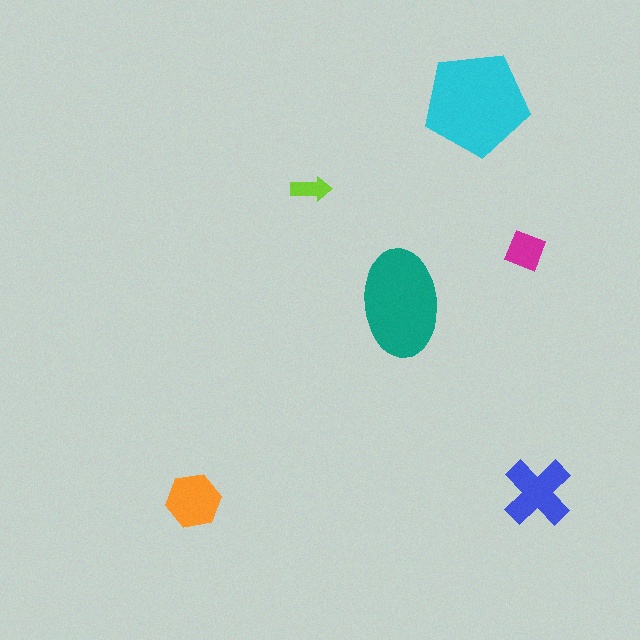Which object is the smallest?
The lime arrow.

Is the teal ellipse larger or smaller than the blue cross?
Larger.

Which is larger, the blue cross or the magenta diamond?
The blue cross.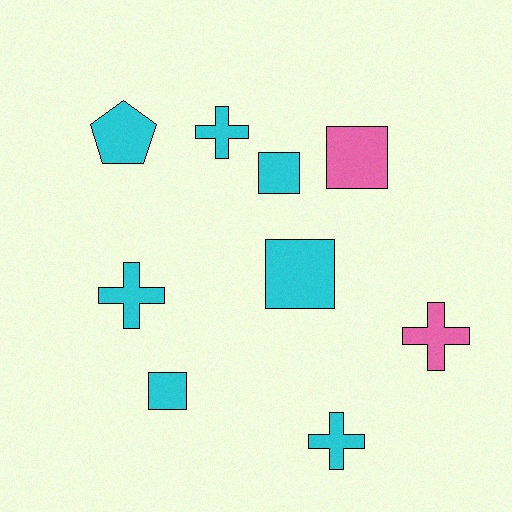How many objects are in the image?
There are 9 objects.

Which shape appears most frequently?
Cross, with 4 objects.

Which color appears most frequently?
Cyan, with 7 objects.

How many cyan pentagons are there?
There is 1 cyan pentagon.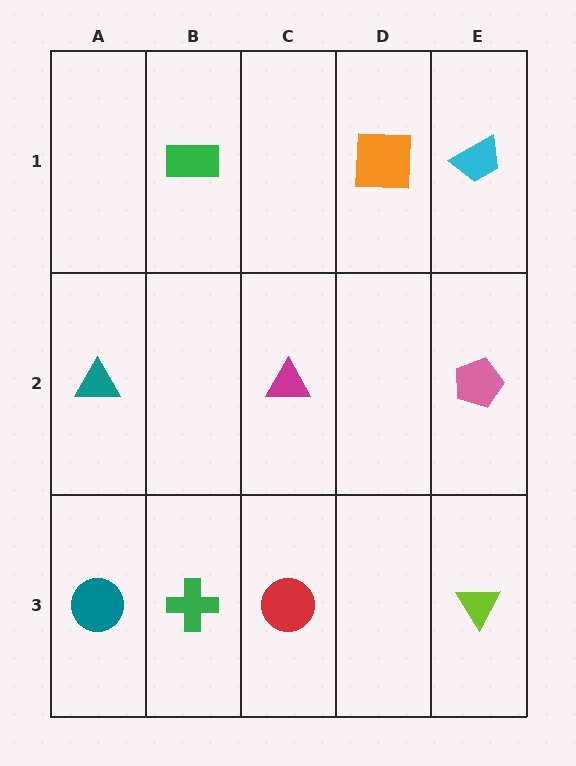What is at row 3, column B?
A green cross.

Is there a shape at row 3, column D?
No, that cell is empty.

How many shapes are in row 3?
4 shapes.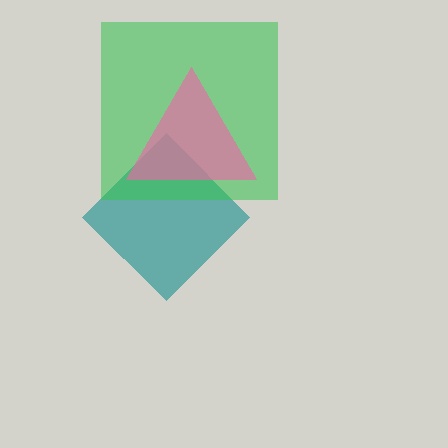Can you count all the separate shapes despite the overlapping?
Yes, there are 3 separate shapes.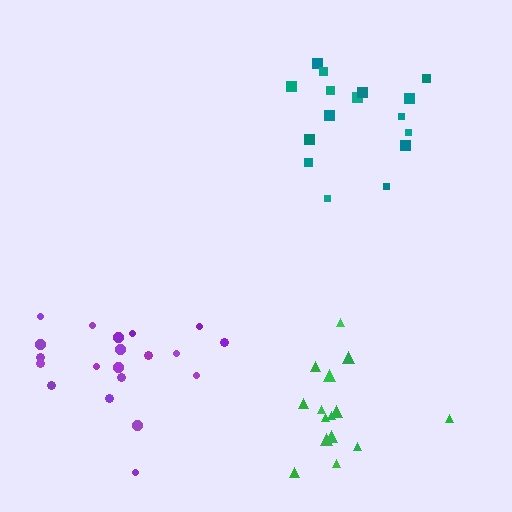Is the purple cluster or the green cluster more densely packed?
Green.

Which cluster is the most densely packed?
Green.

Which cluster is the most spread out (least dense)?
Purple.